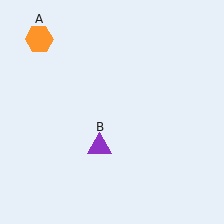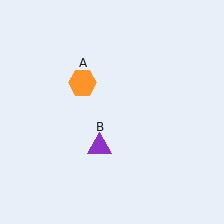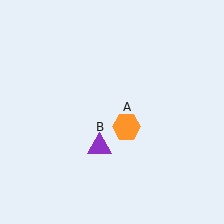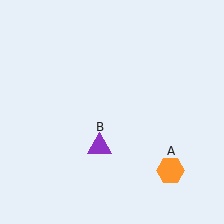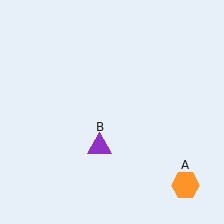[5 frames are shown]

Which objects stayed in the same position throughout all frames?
Purple triangle (object B) remained stationary.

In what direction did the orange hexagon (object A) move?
The orange hexagon (object A) moved down and to the right.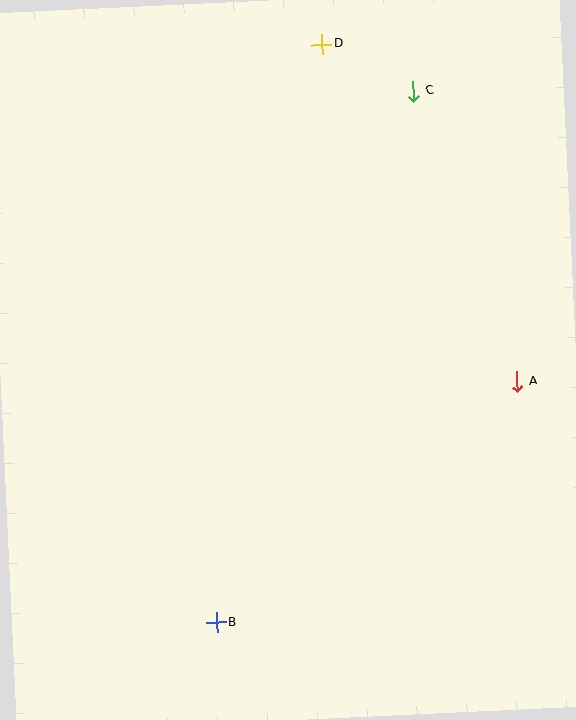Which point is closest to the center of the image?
Point A at (517, 381) is closest to the center.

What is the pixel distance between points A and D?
The distance between A and D is 389 pixels.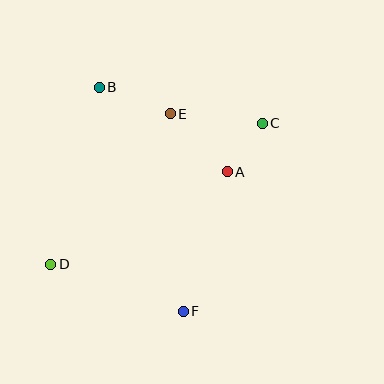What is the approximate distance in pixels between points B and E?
The distance between B and E is approximately 76 pixels.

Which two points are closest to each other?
Points A and C are closest to each other.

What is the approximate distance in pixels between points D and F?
The distance between D and F is approximately 141 pixels.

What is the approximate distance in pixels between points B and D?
The distance between B and D is approximately 184 pixels.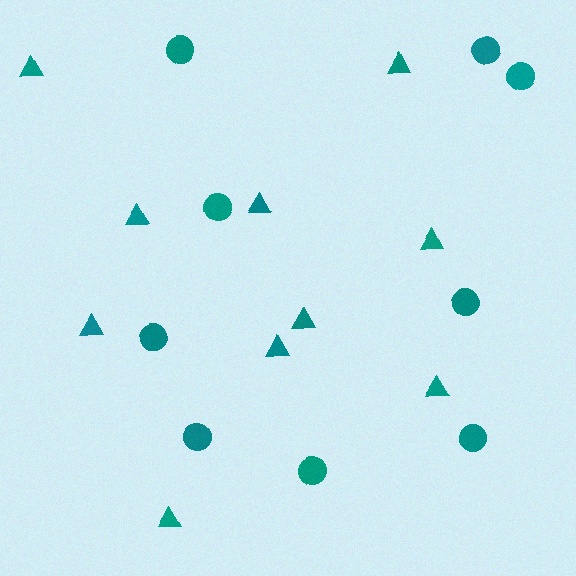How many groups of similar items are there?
There are 2 groups: one group of circles (9) and one group of triangles (10).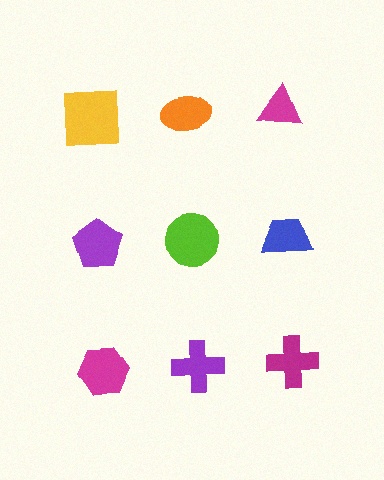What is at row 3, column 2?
A purple cross.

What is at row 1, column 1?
A yellow square.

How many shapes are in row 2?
3 shapes.